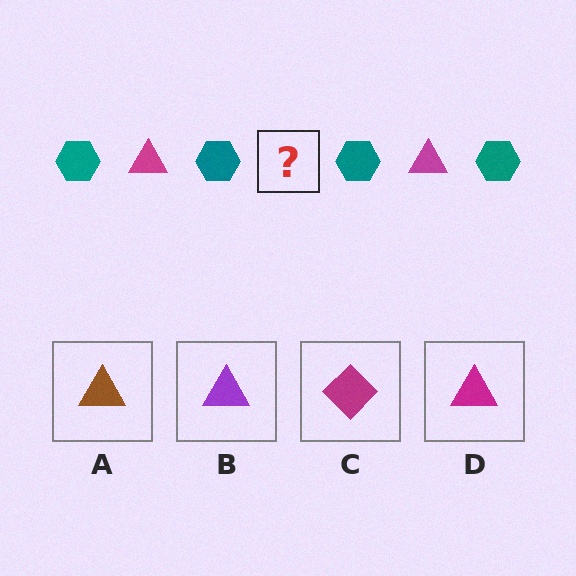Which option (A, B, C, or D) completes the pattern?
D.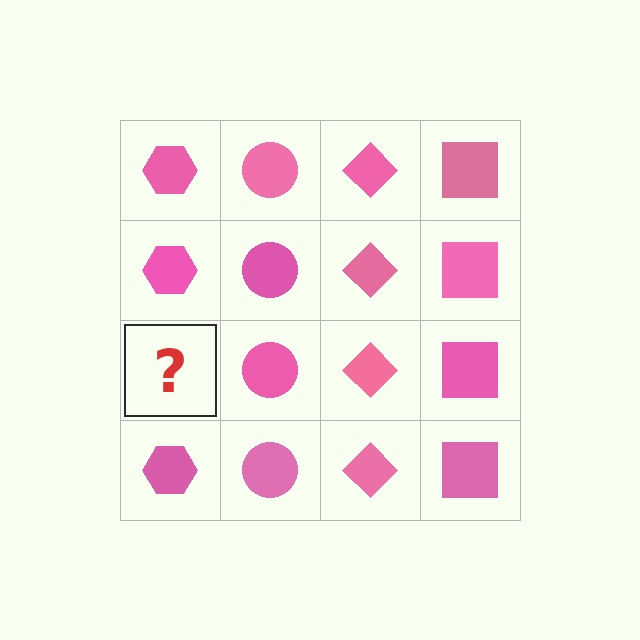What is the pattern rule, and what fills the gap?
The rule is that each column has a consistent shape. The gap should be filled with a pink hexagon.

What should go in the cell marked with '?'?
The missing cell should contain a pink hexagon.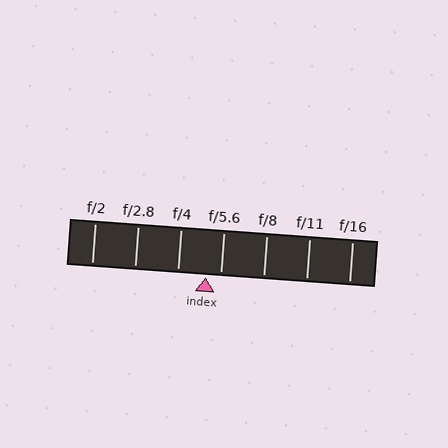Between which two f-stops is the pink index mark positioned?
The index mark is between f/4 and f/5.6.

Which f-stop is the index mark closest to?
The index mark is closest to f/5.6.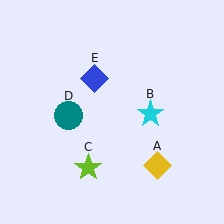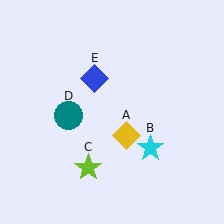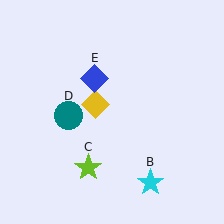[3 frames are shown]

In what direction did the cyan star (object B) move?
The cyan star (object B) moved down.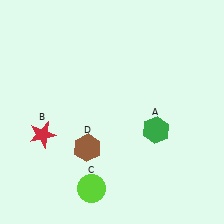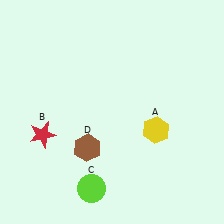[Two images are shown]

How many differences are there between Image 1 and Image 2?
There is 1 difference between the two images.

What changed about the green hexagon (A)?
In Image 1, A is green. In Image 2, it changed to yellow.